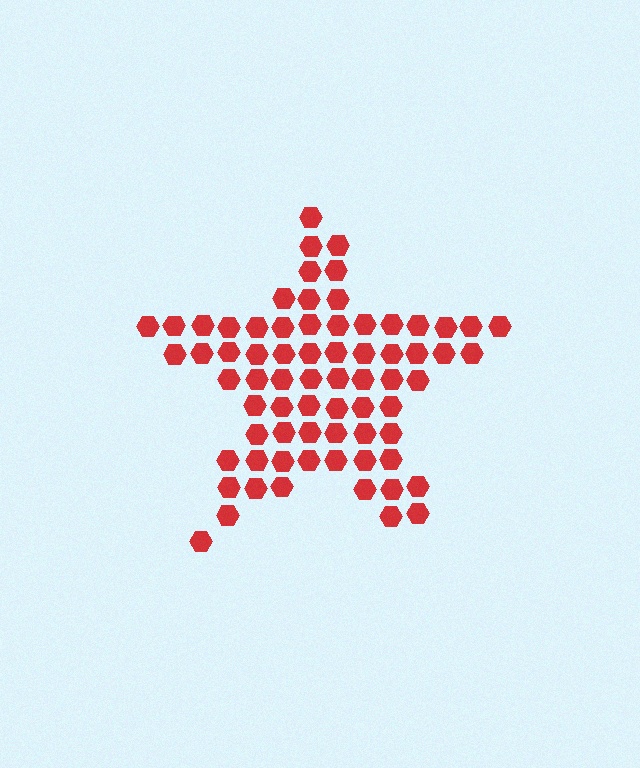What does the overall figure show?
The overall figure shows a star.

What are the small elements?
The small elements are hexagons.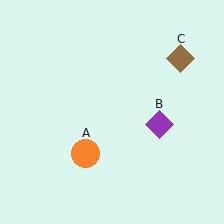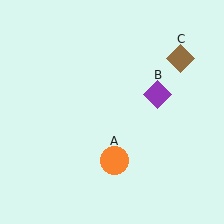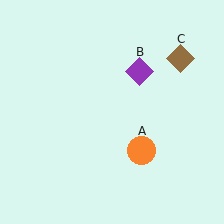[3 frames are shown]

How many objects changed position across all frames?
2 objects changed position: orange circle (object A), purple diamond (object B).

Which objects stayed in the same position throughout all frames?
Brown diamond (object C) remained stationary.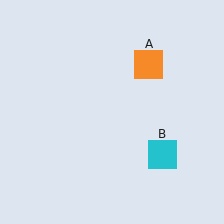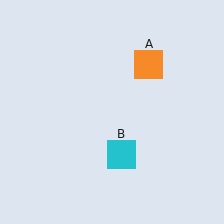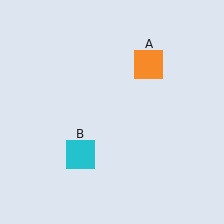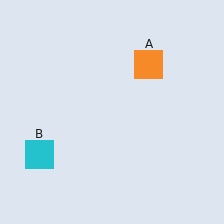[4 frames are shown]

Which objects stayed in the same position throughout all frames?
Orange square (object A) remained stationary.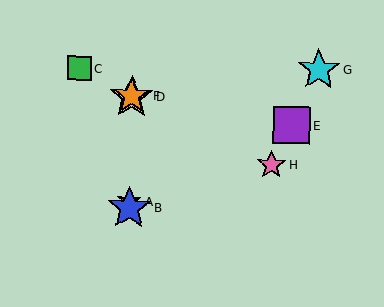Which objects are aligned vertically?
Objects A, B, D, F are aligned vertically.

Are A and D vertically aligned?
Yes, both are at x≈129.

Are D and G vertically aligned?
No, D is at x≈132 and G is at x≈319.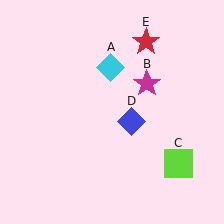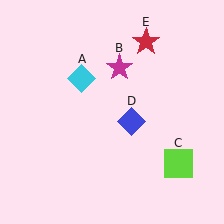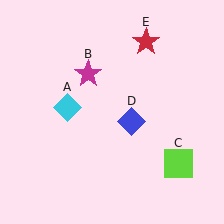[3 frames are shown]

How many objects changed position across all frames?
2 objects changed position: cyan diamond (object A), magenta star (object B).